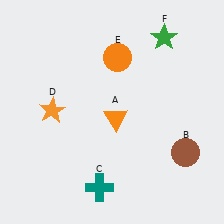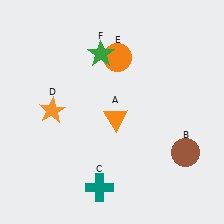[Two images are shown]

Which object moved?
The green star (F) moved left.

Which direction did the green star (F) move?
The green star (F) moved left.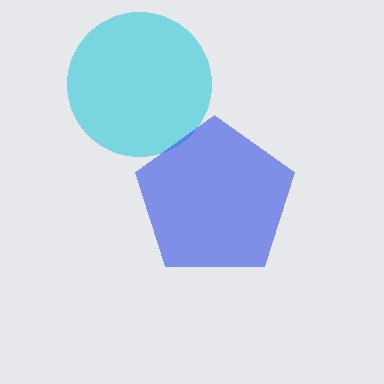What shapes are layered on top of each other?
The layered shapes are: a cyan circle, a blue pentagon.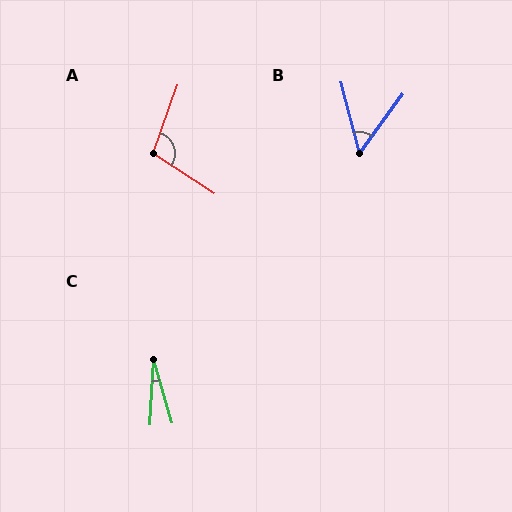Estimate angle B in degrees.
Approximately 51 degrees.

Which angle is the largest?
A, at approximately 104 degrees.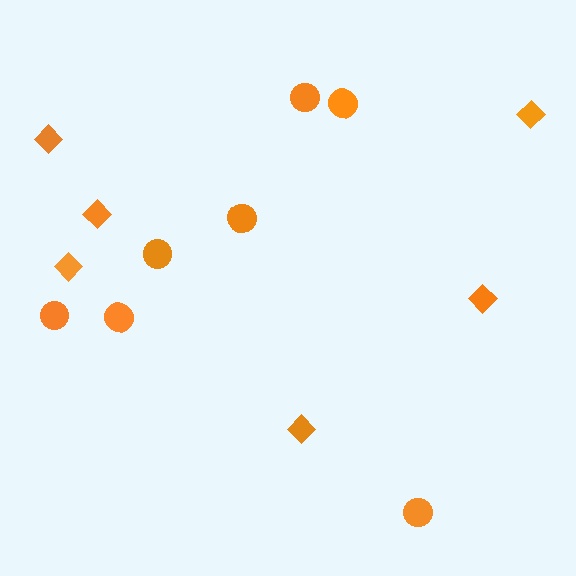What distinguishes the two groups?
There are 2 groups: one group of circles (7) and one group of diamonds (6).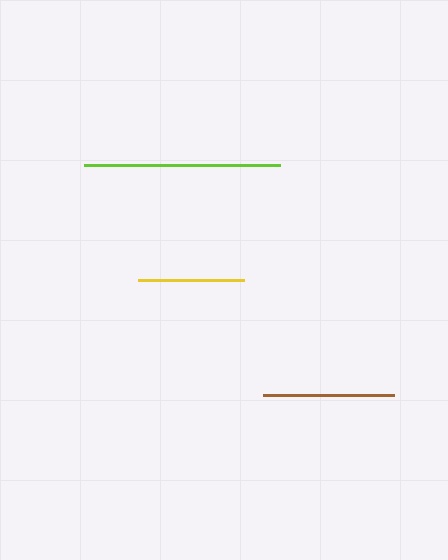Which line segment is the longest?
The lime line is the longest at approximately 195 pixels.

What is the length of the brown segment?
The brown segment is approximately 131 pixels long.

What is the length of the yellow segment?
The yellow segment is approximately 106 pixels long.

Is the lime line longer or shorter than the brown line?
The lime line is longer than the brown line.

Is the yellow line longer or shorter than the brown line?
The brown line is longer than the yellow line.